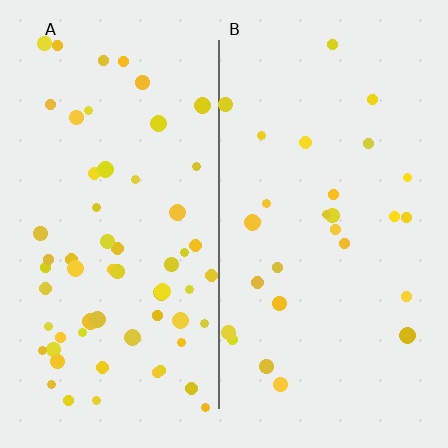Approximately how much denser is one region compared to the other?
Approximately 2.3× — region A over region B.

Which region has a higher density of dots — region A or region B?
A (the left).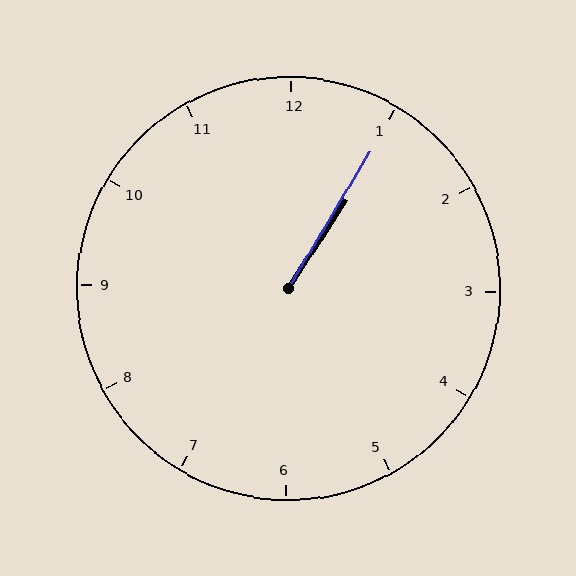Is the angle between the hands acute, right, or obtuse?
It is acute.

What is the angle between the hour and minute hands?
Approximately 2 degrees.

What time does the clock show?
1:05.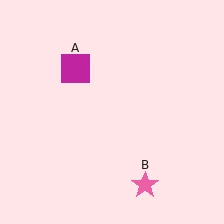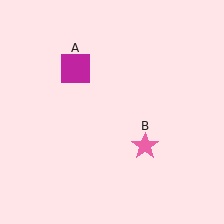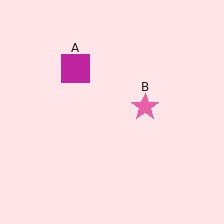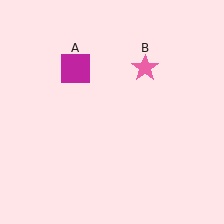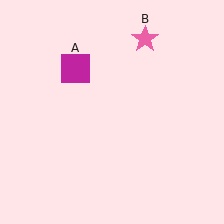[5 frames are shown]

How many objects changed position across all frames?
1 object changed position: pink star (object B).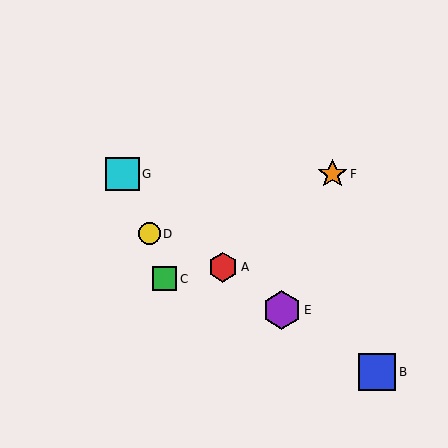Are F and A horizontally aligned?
No, F is at y≈174 and A is at y≈267.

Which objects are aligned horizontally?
Objects F, G are aligned horizontally.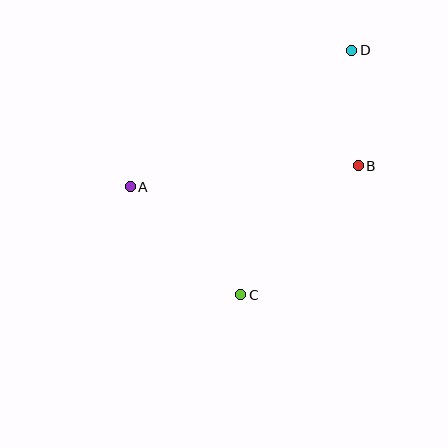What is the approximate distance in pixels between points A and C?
The distance between A and C is approximately 155 pixels.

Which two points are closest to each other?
Points B and D are closest to each other.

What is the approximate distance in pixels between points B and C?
The distance between B and C is approximately 174 pixels.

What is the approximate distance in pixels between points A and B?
The distance between A and B is approximately 229 pixels.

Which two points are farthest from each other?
Points C and D are farthest from each other.